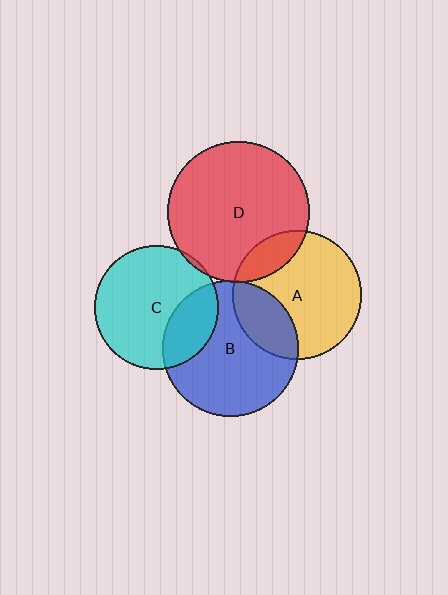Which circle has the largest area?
Circle D (red).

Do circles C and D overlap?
Yes.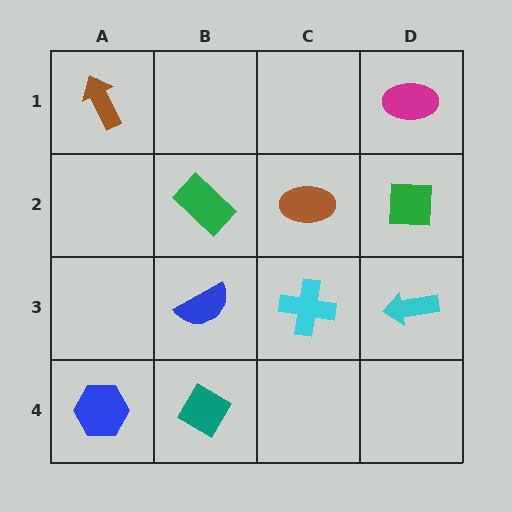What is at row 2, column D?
A green square.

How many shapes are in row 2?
3 shapes.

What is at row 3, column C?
A cyan cross.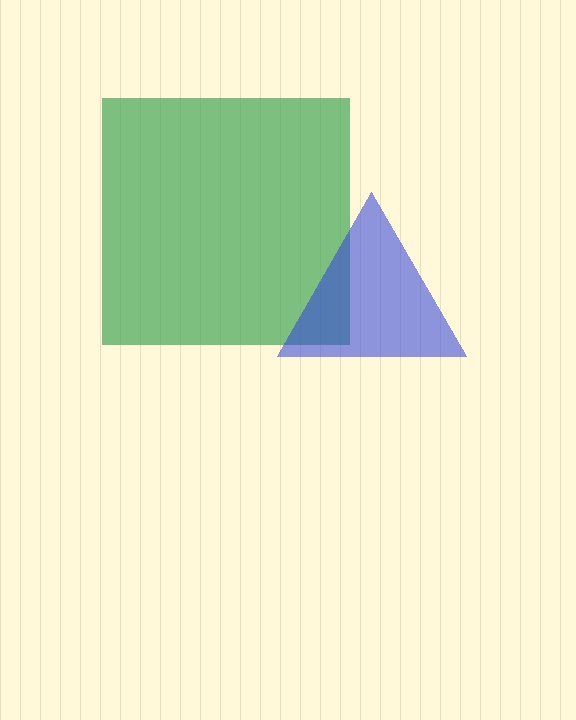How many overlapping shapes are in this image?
There are 2 overlapping shapes in the image.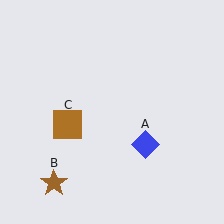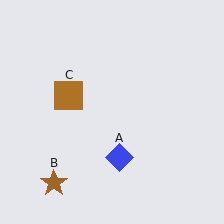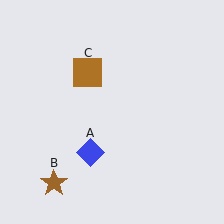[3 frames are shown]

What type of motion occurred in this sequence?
The blue diamond (object A), brown square (object C) rotated clockwise around the center of the scene.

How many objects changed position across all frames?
2 objects changed position: blue diamond (object A), brown square (object C).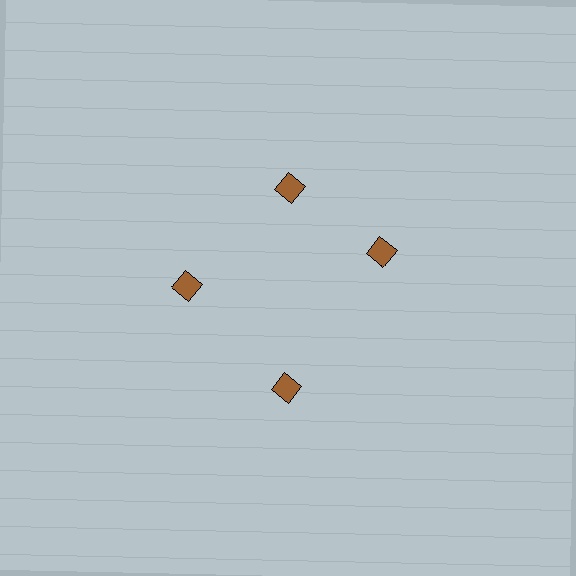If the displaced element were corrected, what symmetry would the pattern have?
It would have 4-fold rotational symmetry — the pattern would map onto itself every 90 degrees.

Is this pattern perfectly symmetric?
No. The 4 brown squares are arranged in a ring, but one element near the 3 o'clock position is rotated out of alignment along the ring, breaking the 4-fold rotational symmetry.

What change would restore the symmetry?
The symmetry would be restored by rotating it back into even spacing with its neighbors so that all 4 squares sit at equal angles and equal distance from the center.